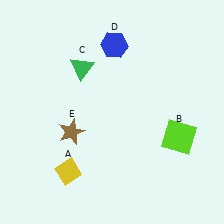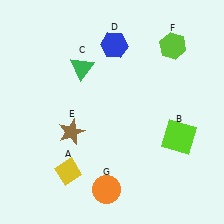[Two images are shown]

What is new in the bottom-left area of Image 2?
An orange circle (G) was added in the bottom-left area of Image 2.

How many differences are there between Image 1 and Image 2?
There are 2 differences between the two images.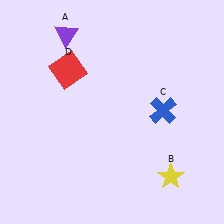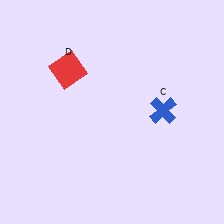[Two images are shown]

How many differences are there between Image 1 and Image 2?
There are 2 differences between the two images.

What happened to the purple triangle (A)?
The purple triangle (A) was removed in Image 2. It was in the top-left area of Image 1.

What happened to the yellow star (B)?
The yellow star (B) was removed in Image 2. It was in the bottom-right area of Image 1.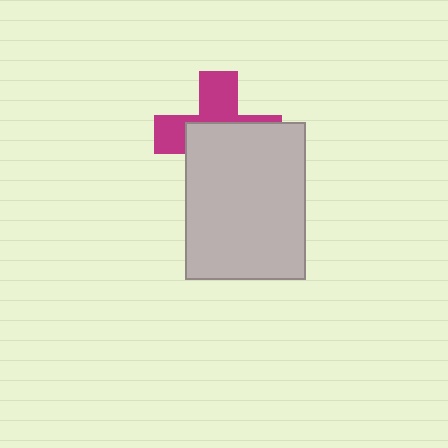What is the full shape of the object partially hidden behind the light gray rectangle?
The partially hidden object is a magenta cross.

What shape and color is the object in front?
The object in front is a light gray rectangle.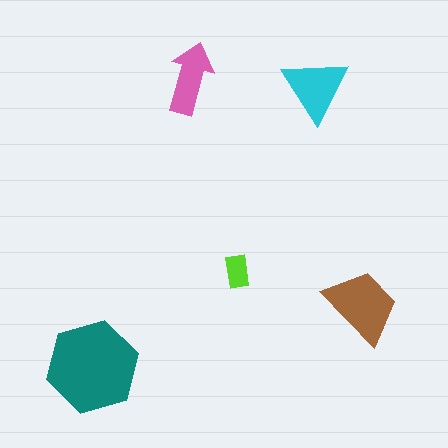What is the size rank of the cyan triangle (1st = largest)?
3rd.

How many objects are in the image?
There are 5 objects in the image.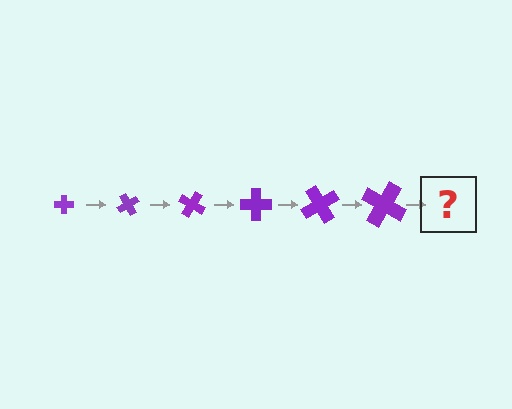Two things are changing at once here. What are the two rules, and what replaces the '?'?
The two rules are that the cross grows larger each step and it rotates 60 degrees each step. The '?' should be a cross, larger than the previous one and rotated 360 degrees from the start.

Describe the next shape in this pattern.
It should be a cross, larger than the previous one and rotated 360 degrees from the start.